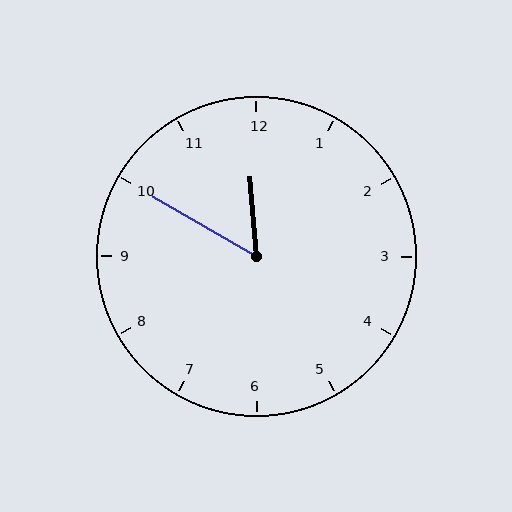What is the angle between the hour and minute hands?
Approximately 55 degrees.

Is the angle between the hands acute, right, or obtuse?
It is acute.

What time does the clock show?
11:50.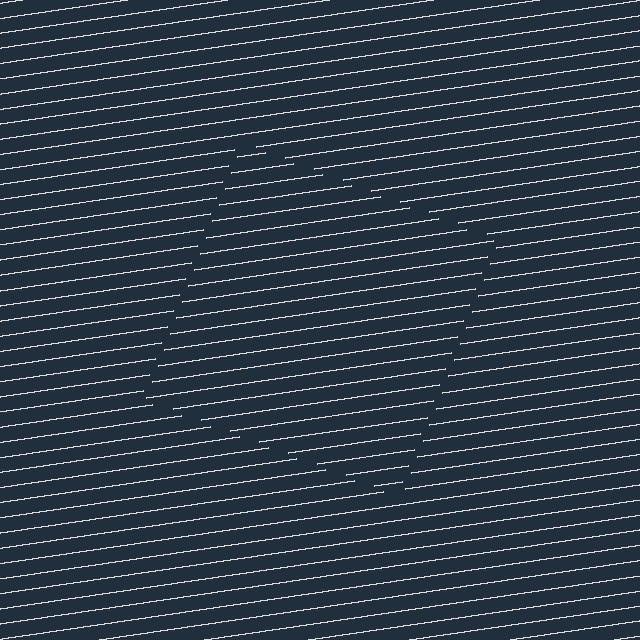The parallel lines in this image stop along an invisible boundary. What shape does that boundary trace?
An illusory square. The interior of the shape contains the same grating, shifted by half a period — the contour is defined by the phase discontinuity where line-ends from the inner and outer gratings abut.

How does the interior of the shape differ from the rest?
The interior of the shape contains the same grating, shifted by half a period — the contour is defined by the phase discontinuity where line-ends from the inner and outer gratings abut.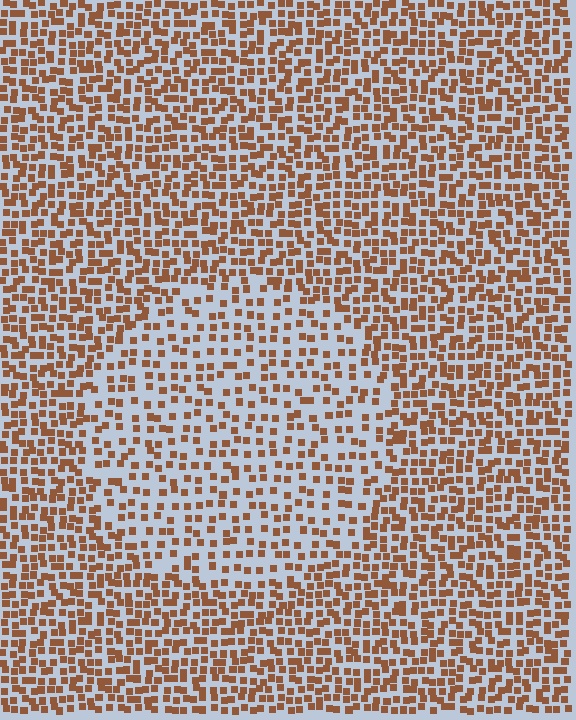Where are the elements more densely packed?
The elements are more densely packed outside the circle boundary.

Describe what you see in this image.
The image contains small brown elements arranged at two different densities. A circle-shaped region is visible where the elements are less densely packed than the surrounding area.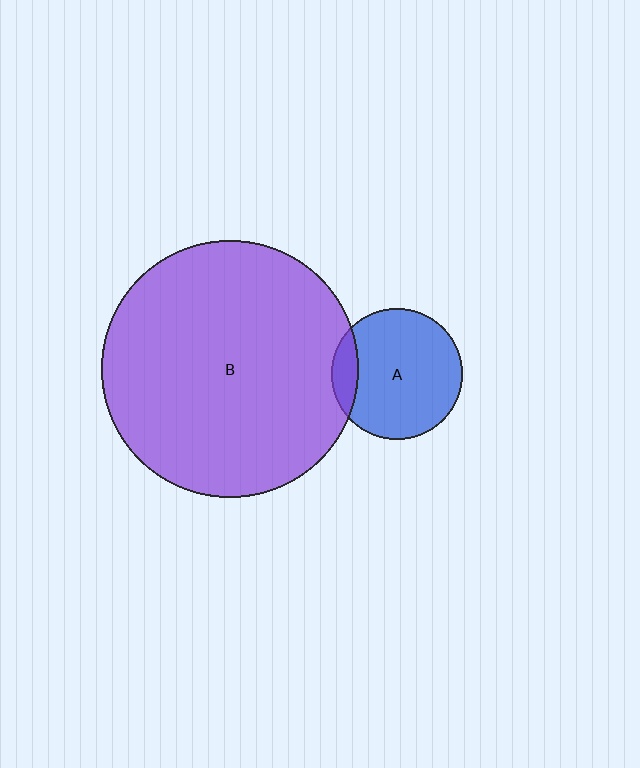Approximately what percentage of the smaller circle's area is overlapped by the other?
Approximately 10%.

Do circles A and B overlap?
Yes.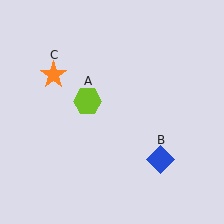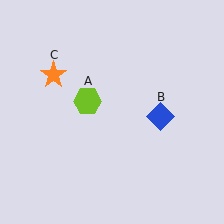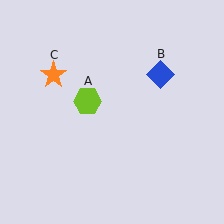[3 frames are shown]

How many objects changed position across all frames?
1 object changed position: blue diamond (object B).